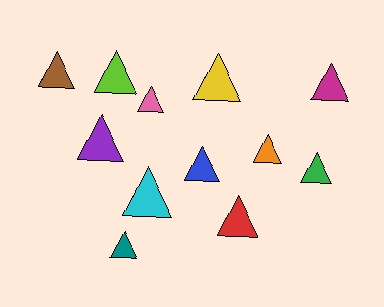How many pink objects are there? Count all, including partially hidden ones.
There is 1 pink object.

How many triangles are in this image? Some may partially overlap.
There are 12 triangles.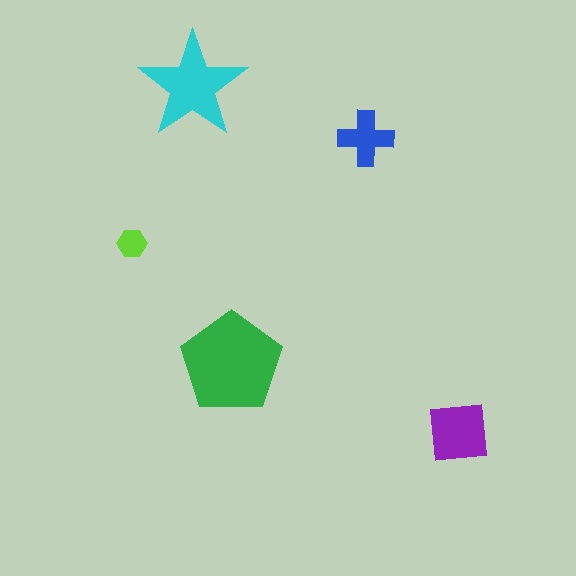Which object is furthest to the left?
The lime hexagon is leftmost.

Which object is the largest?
The green pentagon.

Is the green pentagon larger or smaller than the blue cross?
Larger.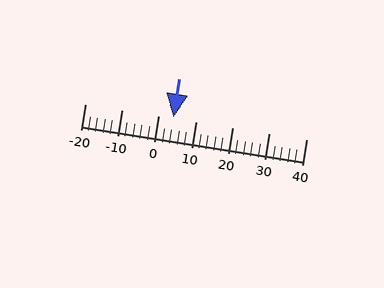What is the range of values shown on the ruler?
The ruler shows values from -20 to 40.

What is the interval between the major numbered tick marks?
The major tick marks are spaced 10 units apart.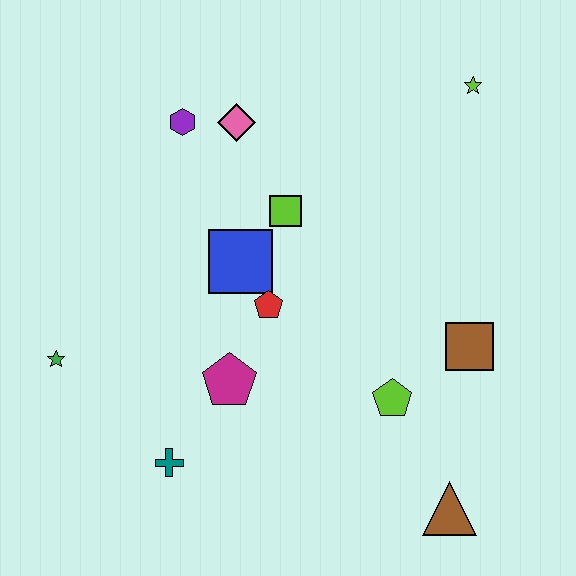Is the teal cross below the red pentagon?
Yes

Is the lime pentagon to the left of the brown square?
Yes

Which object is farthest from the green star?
The lime star is farthest from the green star.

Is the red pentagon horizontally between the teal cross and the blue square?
No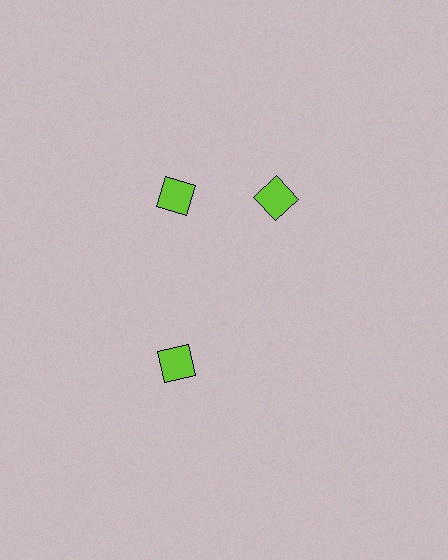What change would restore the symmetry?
The symmetry would be restored by rotating it back into even spacing with its neighbors so that all 3 diamonds sit at equal angles and equal distance from the center.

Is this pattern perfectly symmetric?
No. The 3 lime diamonds are arranged in a ring, but one element near the 3 o'clock position is rotated out of alignment along the ring, breaking the 3-fold rotational symmetry.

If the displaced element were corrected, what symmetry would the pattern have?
It would have 3-fold rotational symmetry — the pattern would map onto itself every 120 degrees.